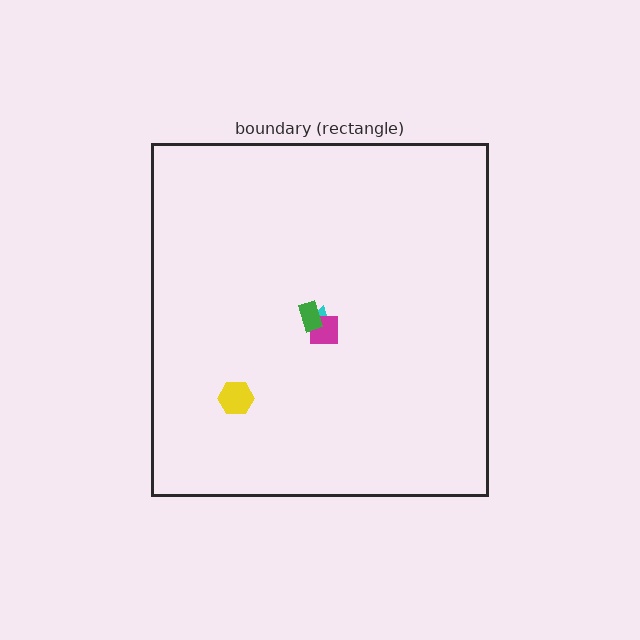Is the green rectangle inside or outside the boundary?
Inside.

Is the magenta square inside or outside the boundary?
Inside.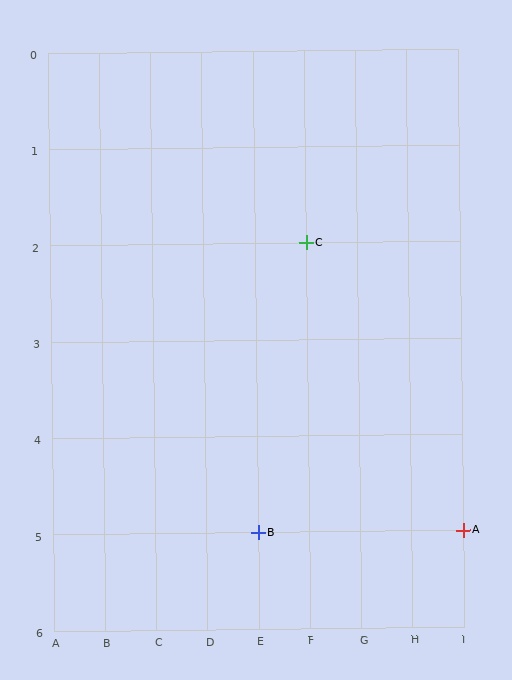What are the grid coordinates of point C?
Point C is at grid coordinates (F, 2).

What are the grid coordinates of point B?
Point B is at grid coordinates (E, 5).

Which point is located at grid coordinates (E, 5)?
Point B is at (E, 5).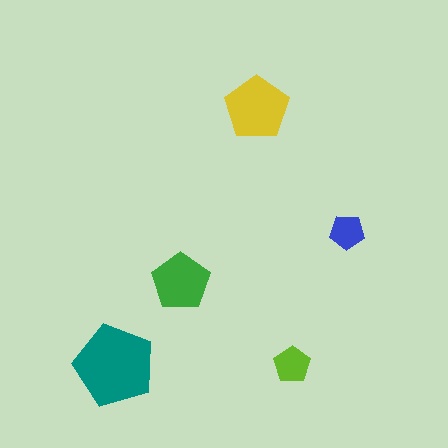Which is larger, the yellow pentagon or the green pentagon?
The yellow one.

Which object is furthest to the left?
The teal pentagon is leftmost.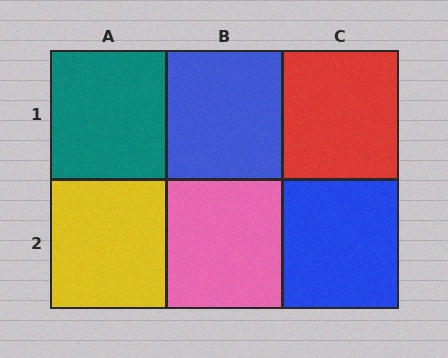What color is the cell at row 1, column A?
Teal.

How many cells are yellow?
1 cell is yellow.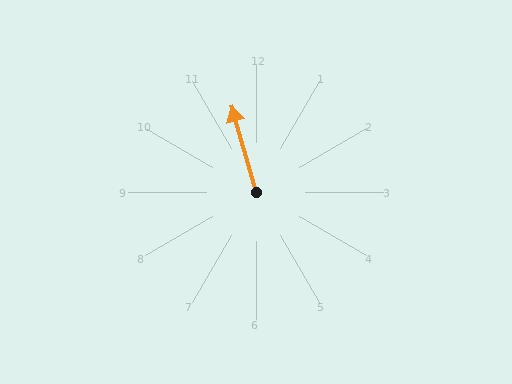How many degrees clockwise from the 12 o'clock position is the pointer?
Approximately 344 degrees.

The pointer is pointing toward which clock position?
Roughly 11 o'clock.